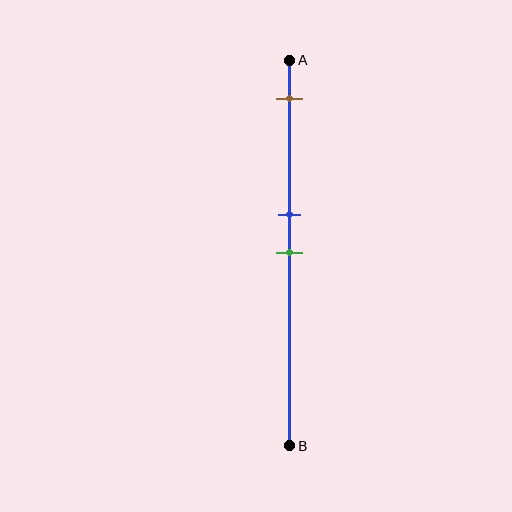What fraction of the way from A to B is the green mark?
The green mark is approximately 50% (0.5) of the way from A to B.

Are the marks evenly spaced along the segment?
No, the marks are not evenly spaced.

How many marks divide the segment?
There are 3 marks dividing the segment.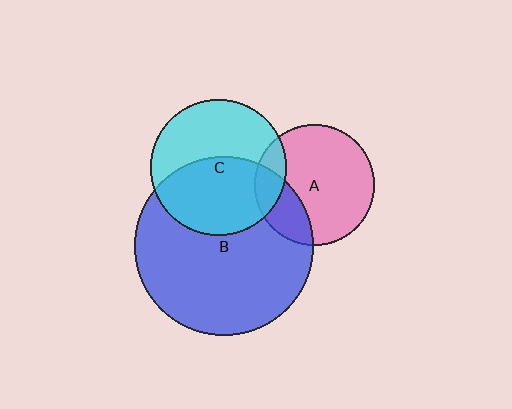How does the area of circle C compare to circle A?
Approximately 1.3 times.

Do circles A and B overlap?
Yes.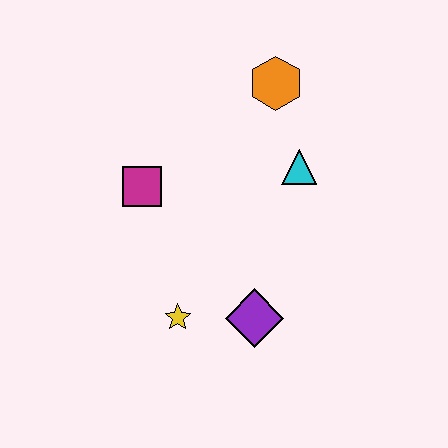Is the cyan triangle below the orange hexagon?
Yes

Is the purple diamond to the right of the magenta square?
Yes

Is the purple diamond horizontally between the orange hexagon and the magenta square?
Yes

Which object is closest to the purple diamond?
The yellow star is closest to the purple diamond.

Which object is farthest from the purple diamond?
The orange hexagon is farthest from the purple diamond.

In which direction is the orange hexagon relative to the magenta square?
The orange hexagon is to the right of the magenta square.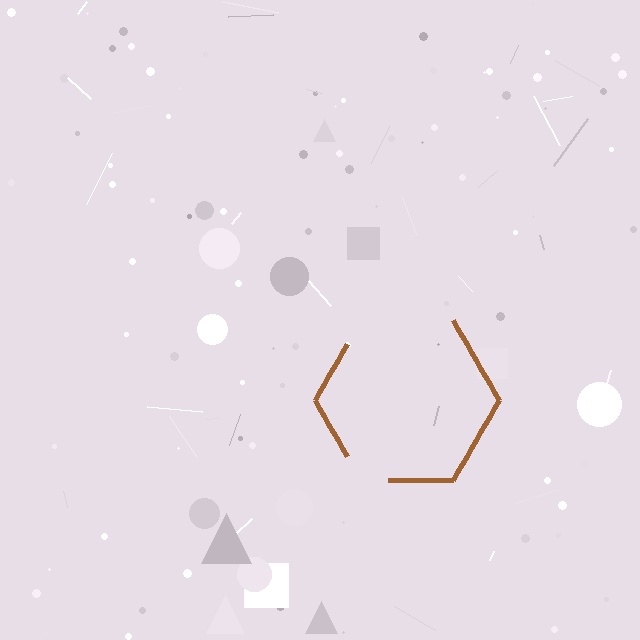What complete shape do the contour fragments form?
The contour fragments form a hexagon.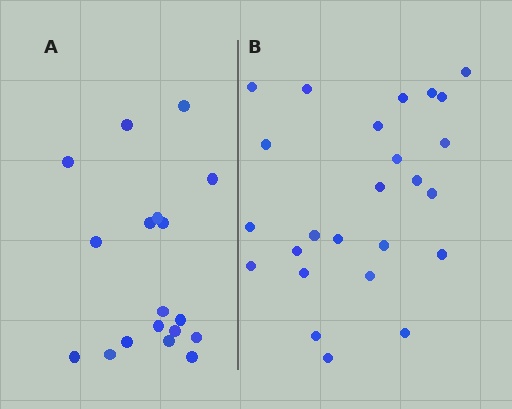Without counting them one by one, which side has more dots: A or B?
Region B (the right region) has more dots.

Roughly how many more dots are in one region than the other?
Region B has roughly 8 or so more dots than region A.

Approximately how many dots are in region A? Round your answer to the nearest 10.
About 20 dots. (The exact count is 18, which rounds to 20.)